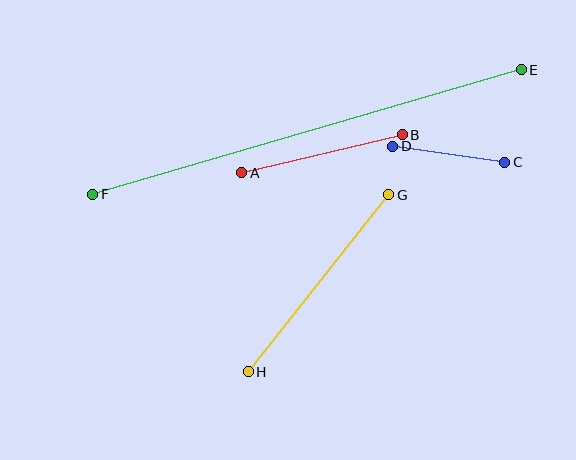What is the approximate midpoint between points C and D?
The midpoint is at approximately (449, 154) pixels.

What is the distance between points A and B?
The distance is approximately 165 pixels.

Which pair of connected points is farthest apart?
Points E and F are farthest apart.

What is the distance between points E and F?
The distance is approximately 446 pixels.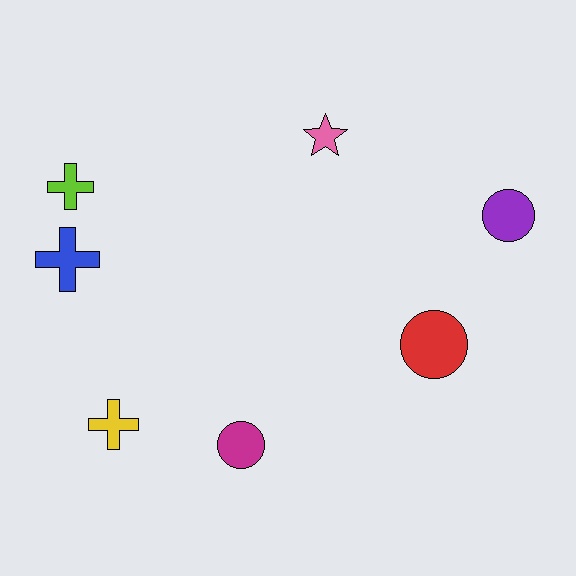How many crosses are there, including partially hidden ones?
There are 3 crosses.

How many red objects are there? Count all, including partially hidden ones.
There is 1 red object.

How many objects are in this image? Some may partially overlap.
There are 7 objects.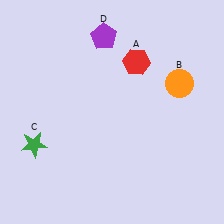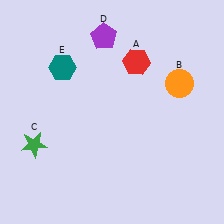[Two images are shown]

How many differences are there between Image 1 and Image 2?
There is 1 difference between the two images.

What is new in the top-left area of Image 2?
A teal hexagon (E) was added in the top-left area of Image 2.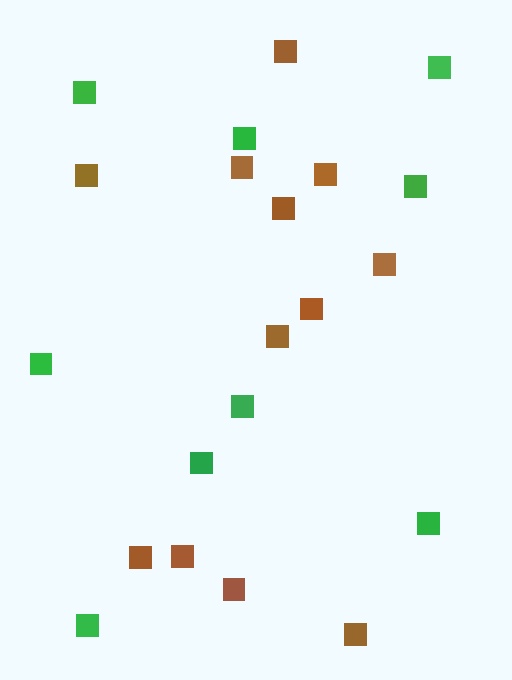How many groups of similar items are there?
There are 2 groups: one group of brown squares (12) and one group of green squares (9).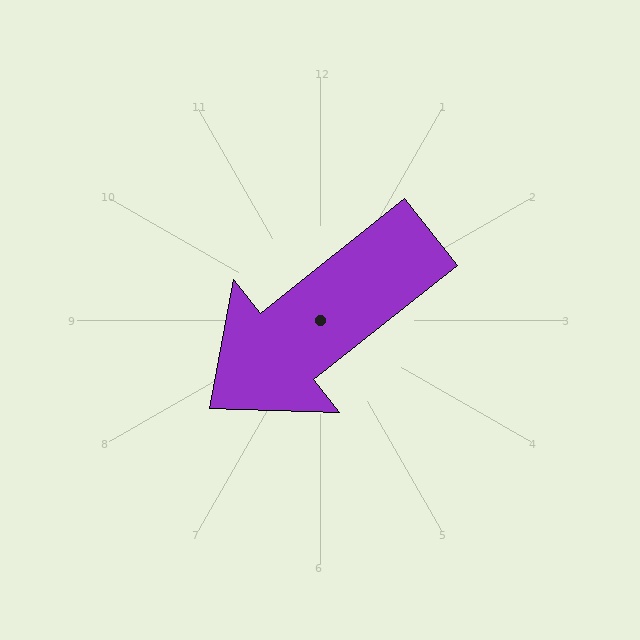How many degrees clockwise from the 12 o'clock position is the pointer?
Approximately 232 degrees.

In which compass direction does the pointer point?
Southwest.